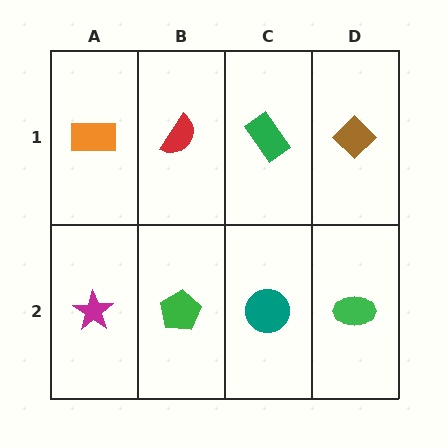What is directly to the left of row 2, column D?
A teal circle.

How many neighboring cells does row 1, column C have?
3.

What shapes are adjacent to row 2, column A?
An orange rectangle (row 1, column A), a green pentagon (row 2, column B).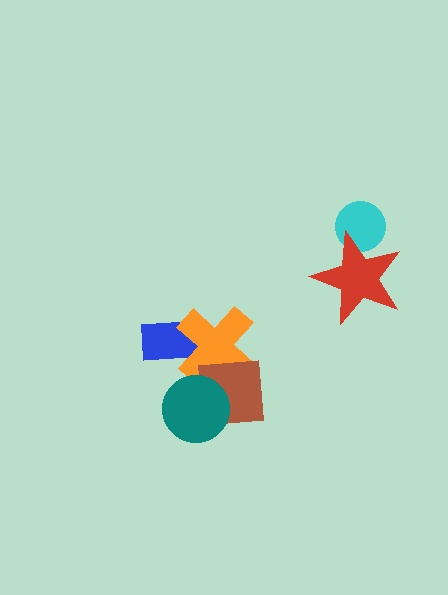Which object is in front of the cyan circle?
The red star is in front of the cyan circle.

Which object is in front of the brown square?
The teal circle is in front of the brown square.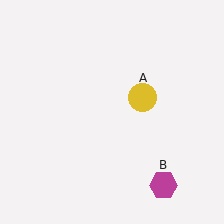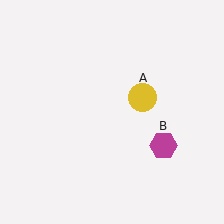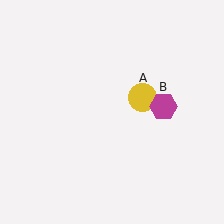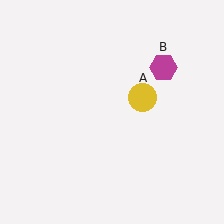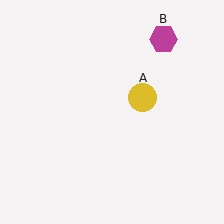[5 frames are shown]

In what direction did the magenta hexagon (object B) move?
The magenta hexagon (object B) moved up.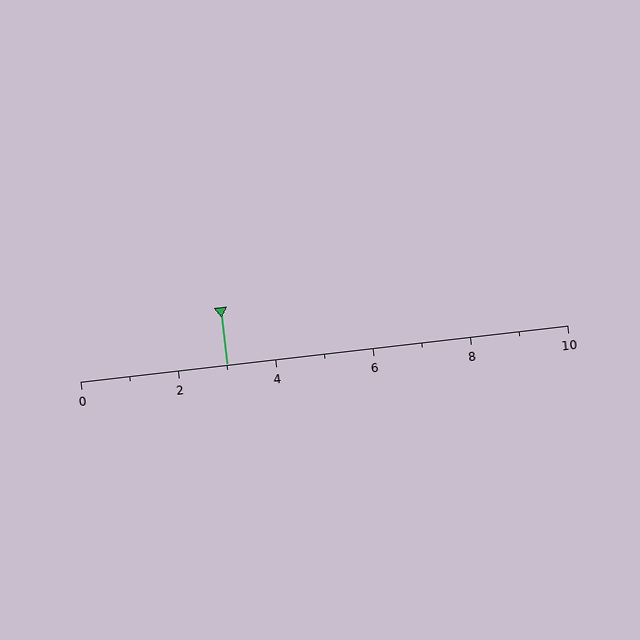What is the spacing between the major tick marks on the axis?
The major ticks are spaced 2 apart.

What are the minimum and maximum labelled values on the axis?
The axis runs from 0 to 10.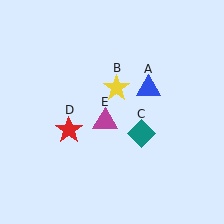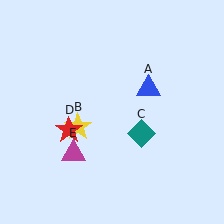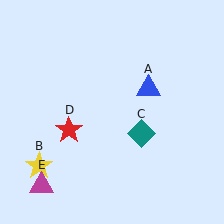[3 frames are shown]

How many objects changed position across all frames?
2 objects changed position: yellow star (object B), magenta triangle (object E).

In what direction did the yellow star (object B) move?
The yellow star (object B) moved down and to the left.